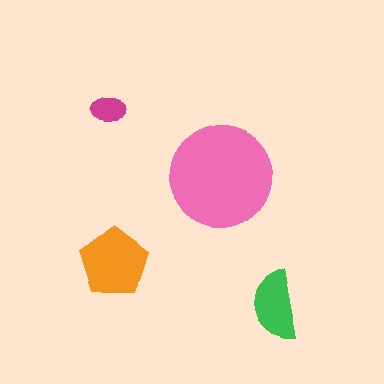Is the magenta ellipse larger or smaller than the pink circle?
Smaller.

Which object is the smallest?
The magenta ellipse.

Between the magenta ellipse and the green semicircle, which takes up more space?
The green semicircle.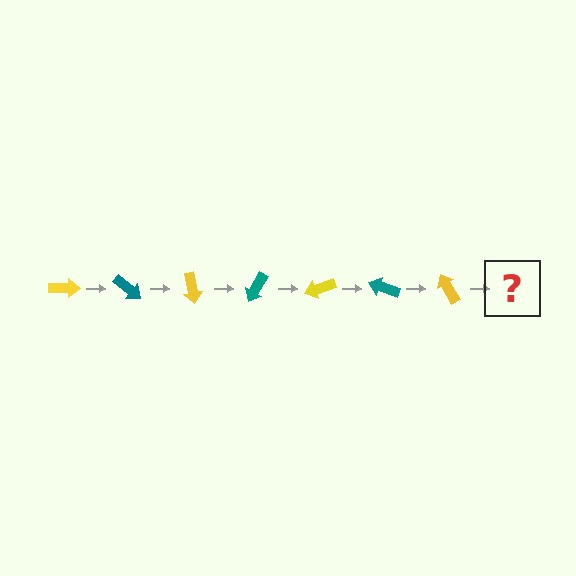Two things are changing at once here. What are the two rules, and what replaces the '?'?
The two rules are that it rotates 40 degrees each step and the color cycles through yellow and teal. The '?' should be a teal arrow, rotated 280 degrees from the start.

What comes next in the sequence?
The next element should be a teal arrow, rotated 280 degrees from the start.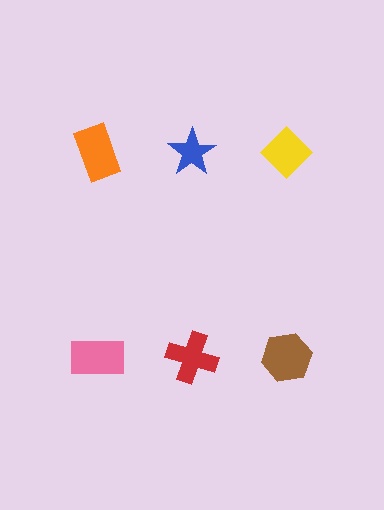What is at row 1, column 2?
A blue star.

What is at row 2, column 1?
A pink rectangle.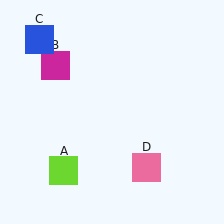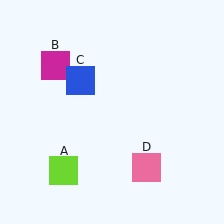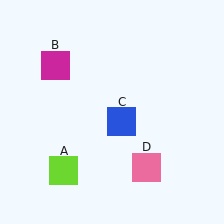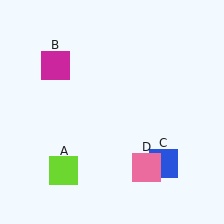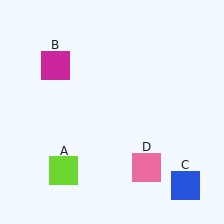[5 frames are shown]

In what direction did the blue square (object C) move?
The blue square (object C) moved down and to the right.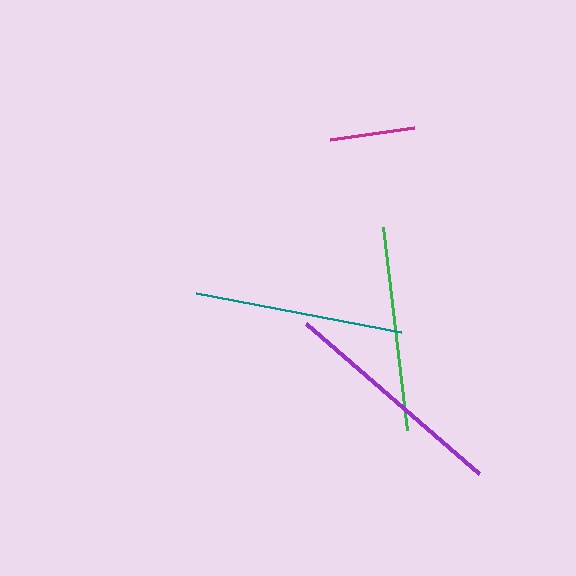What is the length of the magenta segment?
The magenta segment is approximately 85 pixels long.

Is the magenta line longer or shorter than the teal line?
The teal line is longer than the magenta line.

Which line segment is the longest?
The purple line is the longest at approximately 229 pixels.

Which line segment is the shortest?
The magenta line is the shortest at approximately 85 pixels.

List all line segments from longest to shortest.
From longest to shortest: purple, teal, green, magenta.